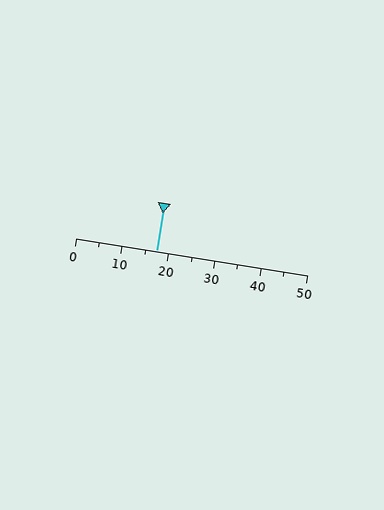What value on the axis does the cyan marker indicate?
The marker indicates approximately 17.5.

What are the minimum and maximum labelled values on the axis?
The axis runs from 0 to 50.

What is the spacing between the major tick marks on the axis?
The major ticks are spaced 10 apart.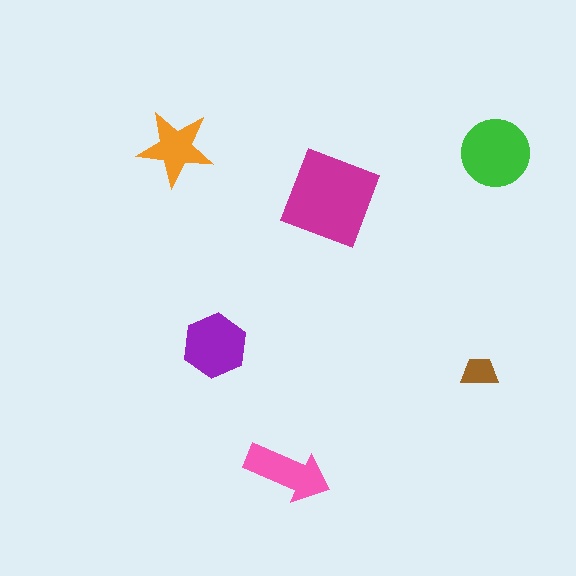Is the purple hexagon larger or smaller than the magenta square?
Smaller.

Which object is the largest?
The magenta square.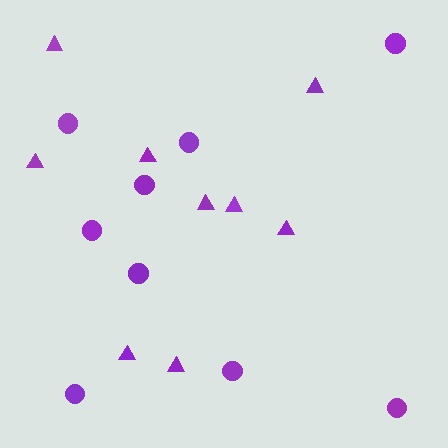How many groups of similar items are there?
There are 2 groups: one group of triangles (9) and one group of circles (9).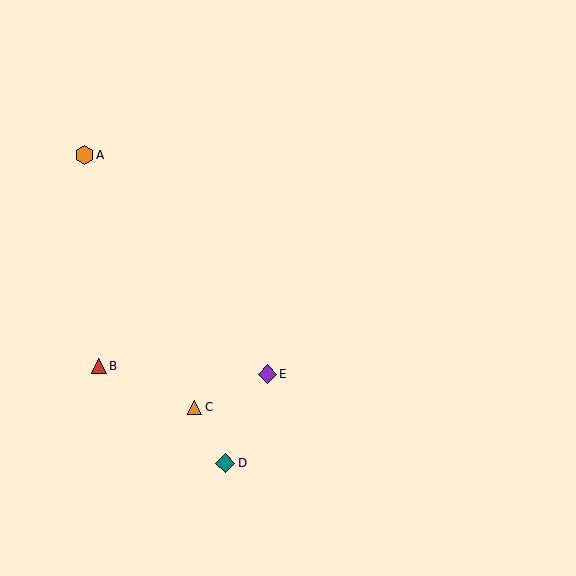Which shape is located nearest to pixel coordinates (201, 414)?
The orange triangle (labeled C) at (195, 407) is nearest to that location.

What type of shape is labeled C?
Shape C is an orange triangle.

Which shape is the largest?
The teal diamond (labeled D) is the largest.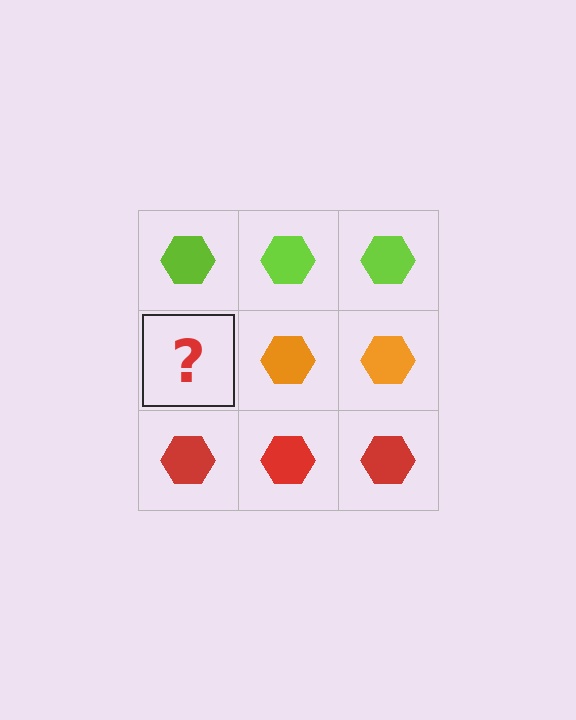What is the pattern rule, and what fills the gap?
The rule is that each row has a consistent color. The gap should be filled with an orange hexagon.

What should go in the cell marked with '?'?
The missing cell should contain an orange hexagon.